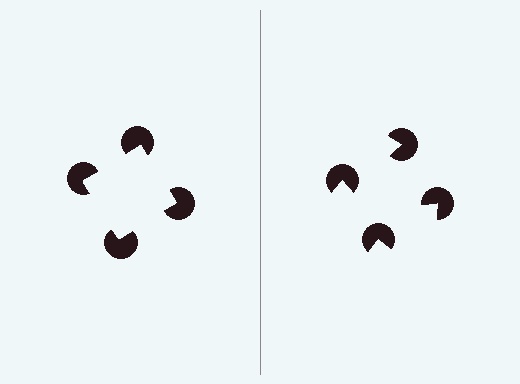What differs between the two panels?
The pac-man discs are positioned identically on both sides; only the wedge orientations differ. On the left they align to a square; on the right they are misaligned.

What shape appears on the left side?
An illusory square.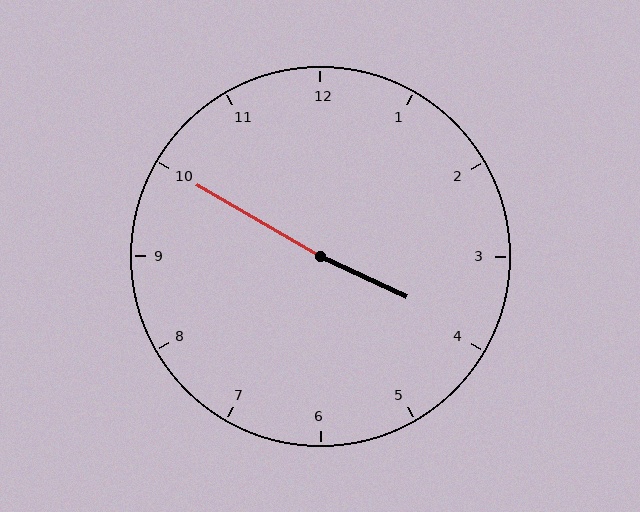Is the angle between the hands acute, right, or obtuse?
It is obtuse.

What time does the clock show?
3:50.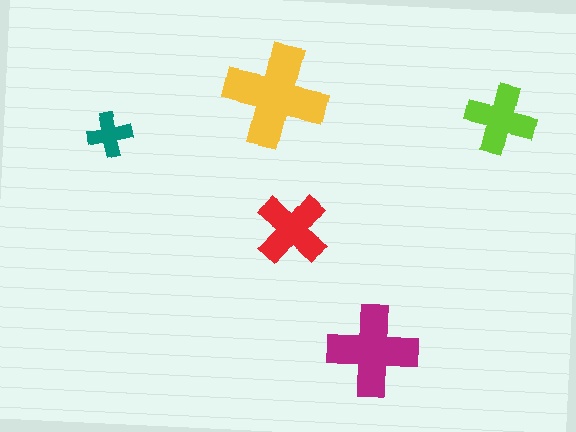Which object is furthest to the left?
The teal cross is leftmost.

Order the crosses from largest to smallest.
the yellow one, the magenta one, the red one, the lime one, the teal one.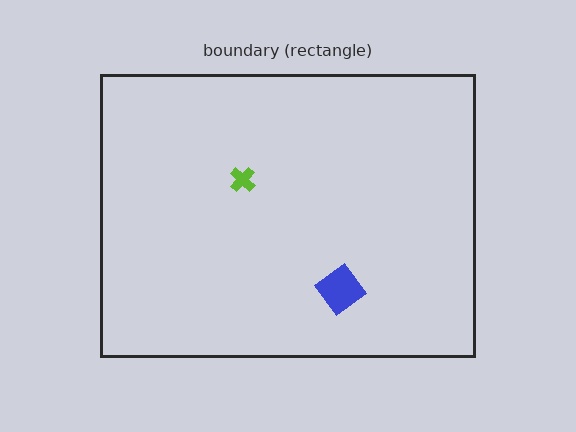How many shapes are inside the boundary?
2 inside, 0 outside.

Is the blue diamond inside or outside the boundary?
Inside.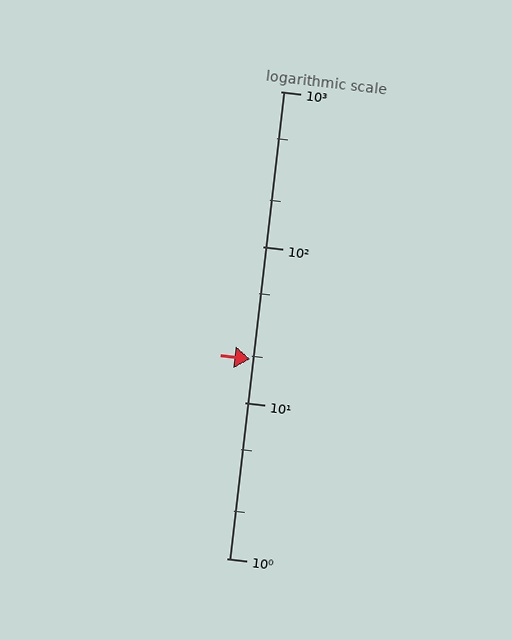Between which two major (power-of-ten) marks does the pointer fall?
The pointer is between 10 and 100.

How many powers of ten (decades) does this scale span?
The scale spans 3 decades, from 1 to 1000.